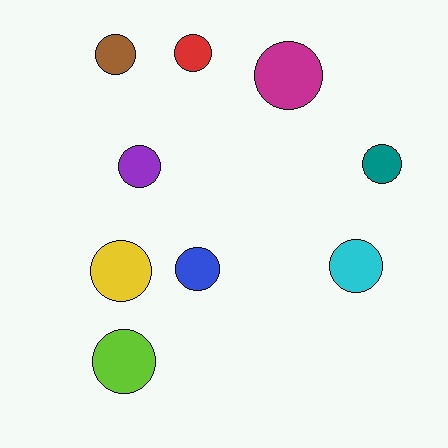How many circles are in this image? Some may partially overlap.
There are 9 circles.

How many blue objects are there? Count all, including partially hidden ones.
There is 1 blue object.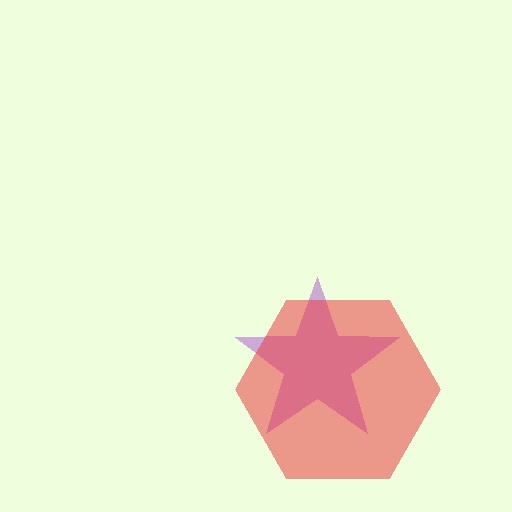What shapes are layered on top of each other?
The layered shapes are: a purple star, a red hexagon.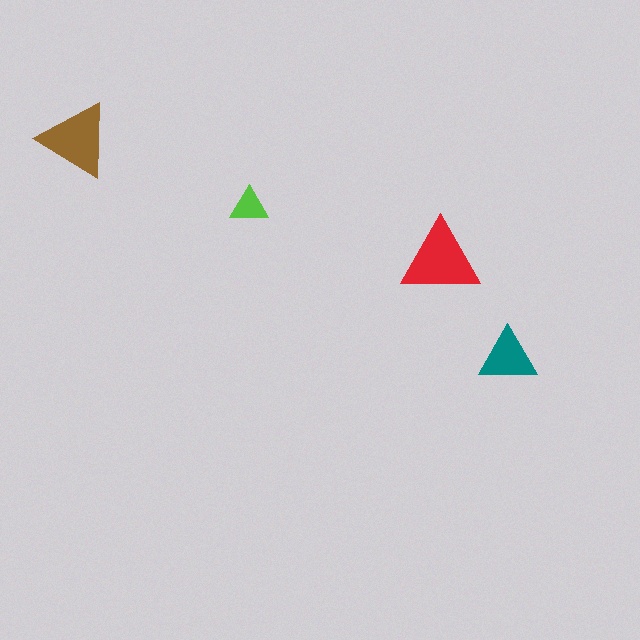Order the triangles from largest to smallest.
the red one, the brown one, the teal one, the lime one.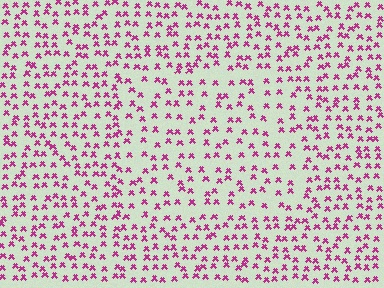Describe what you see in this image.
The image contains small magenta elements arranged at two different densities. A rectangle-shaped region is visible where the elements are less densely packed than the surrounding area.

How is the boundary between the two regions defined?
The boundary is defined by a change in element density (approximately 1.5x ratio). All elements are the same color, size, and shape.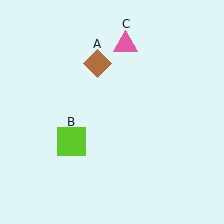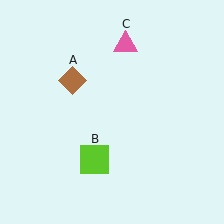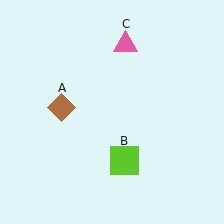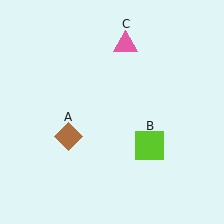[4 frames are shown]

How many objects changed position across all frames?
2 objects changed position: brown diamond (object A), lime square (object B).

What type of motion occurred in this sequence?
The brown diamond (object A), lime square (object B) rotated counterclockwise around the center of the scene.